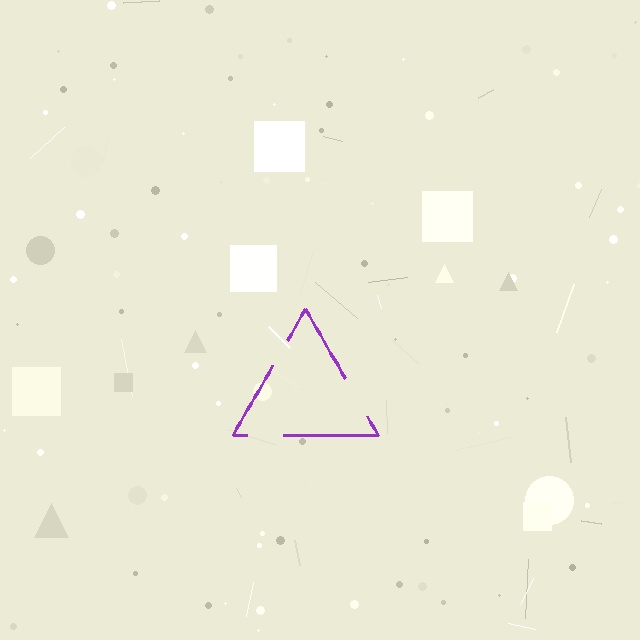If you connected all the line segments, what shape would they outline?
They would outline a triangle.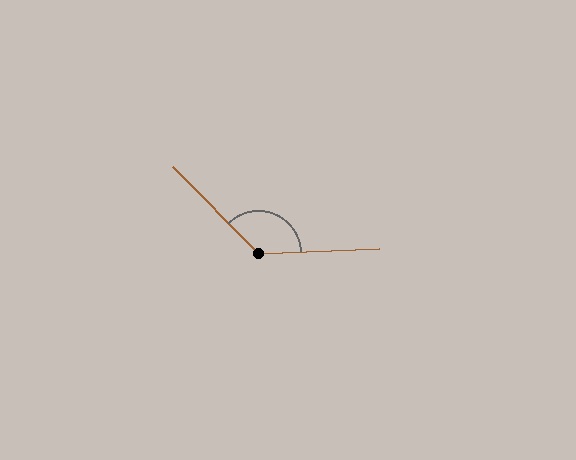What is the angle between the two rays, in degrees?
Approximately 132 degrees.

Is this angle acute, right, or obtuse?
It is obtuse.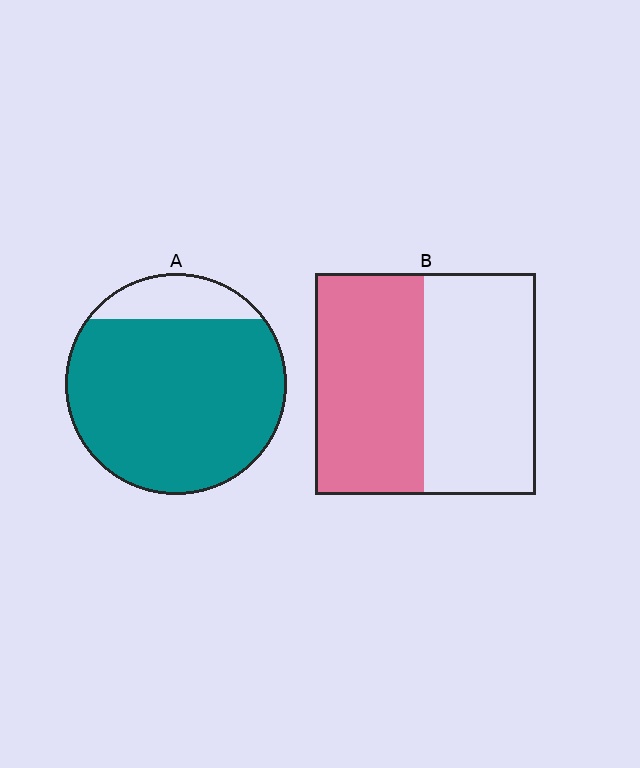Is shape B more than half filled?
Roughly half.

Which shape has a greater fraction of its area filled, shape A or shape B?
Shape A.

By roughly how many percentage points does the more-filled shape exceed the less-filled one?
By roughly 35 percentage points (A over B).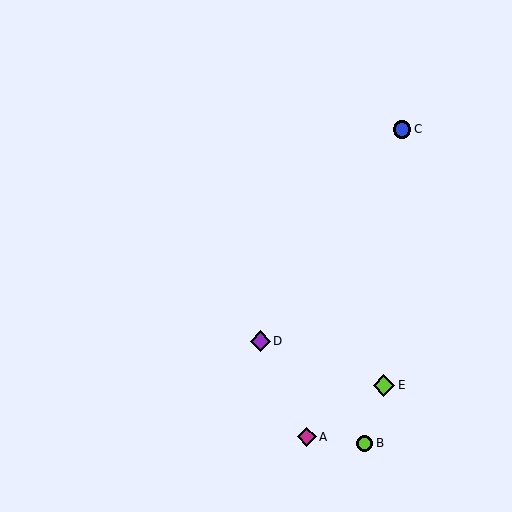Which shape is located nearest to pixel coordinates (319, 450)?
The magenta diamond (labeled A) at (307, 437) is nearest to that location.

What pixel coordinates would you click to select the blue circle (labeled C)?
Click at (402, 129) to select the blue circle C.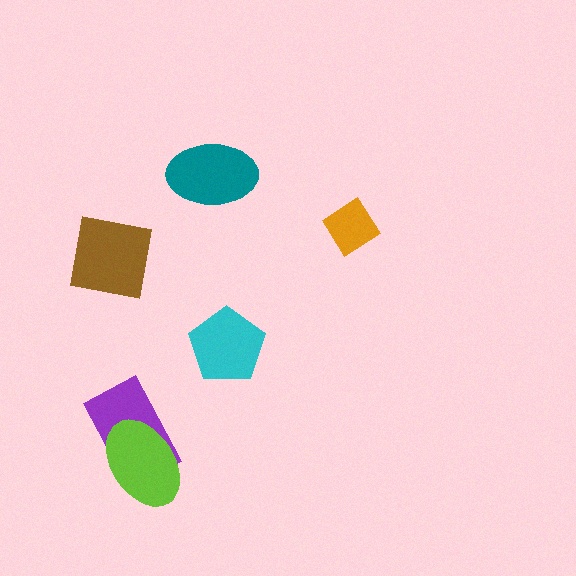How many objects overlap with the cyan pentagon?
0 objects overlap with the cyan pentagon.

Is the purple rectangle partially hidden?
Yes, it is partially covered by another shape.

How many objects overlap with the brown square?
0 objects overlap with the brown square.